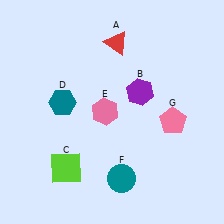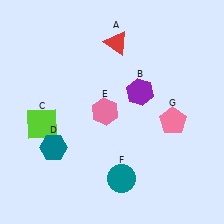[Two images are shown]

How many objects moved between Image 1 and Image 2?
2 objects moved between the two images.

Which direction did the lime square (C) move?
The lime square (C) moved up.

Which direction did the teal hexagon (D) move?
The teal hexagon (D) moved down.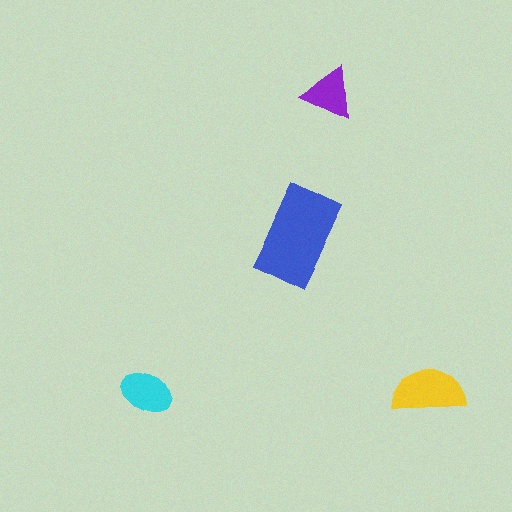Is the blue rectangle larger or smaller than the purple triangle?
Larger.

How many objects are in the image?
There are 4 objects in the image.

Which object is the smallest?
The purple triangle.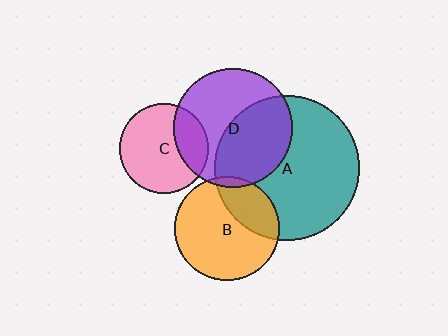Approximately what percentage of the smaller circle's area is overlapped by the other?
Approximately 25%.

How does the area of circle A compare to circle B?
Approximately 1.9 times.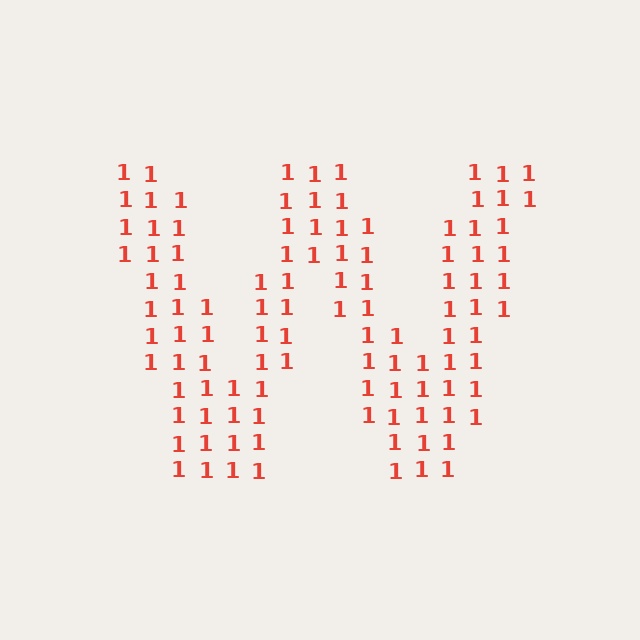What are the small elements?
The small elements are digit 1's.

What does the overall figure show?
The overall figure shows the letter W.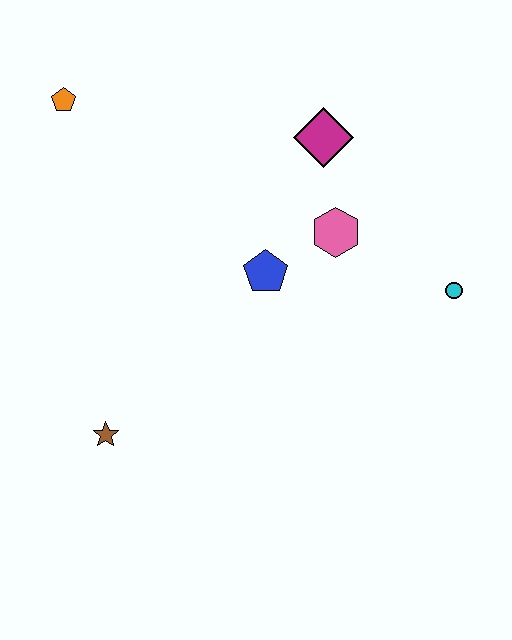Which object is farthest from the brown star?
The cyan circle is farthest from the brown star.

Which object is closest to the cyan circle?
The pink hexagon is closest to the cyan circle.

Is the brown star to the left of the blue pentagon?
Yes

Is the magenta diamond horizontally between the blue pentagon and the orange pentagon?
No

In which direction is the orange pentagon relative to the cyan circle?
The orange pentagon is to the left of the cyan circle.